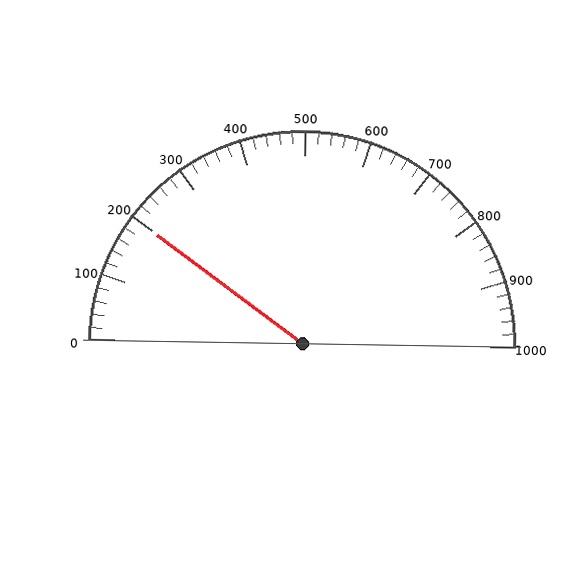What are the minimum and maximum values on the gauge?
The gauge ranges from 0 to 1000.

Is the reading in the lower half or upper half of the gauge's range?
The reading is in the lower half of the range (0 to 1000).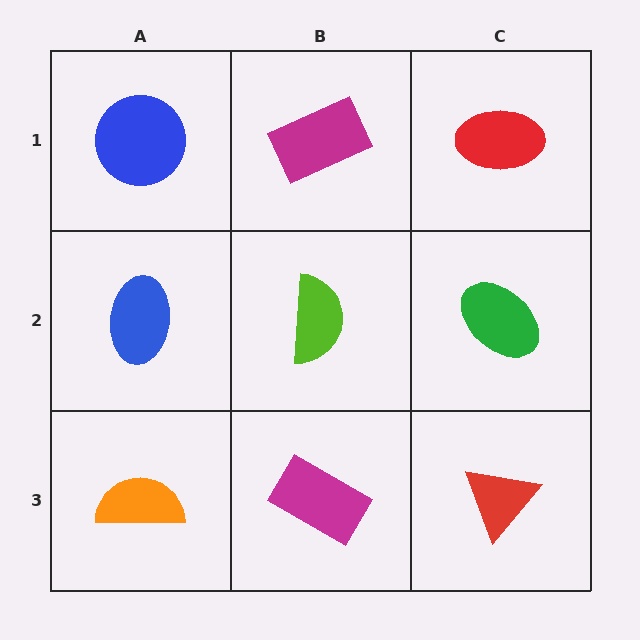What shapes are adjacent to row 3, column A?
A blue ellipse (row 2, column A), a magenta rectangle (row 3, column B).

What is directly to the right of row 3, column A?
A magenta rectangle.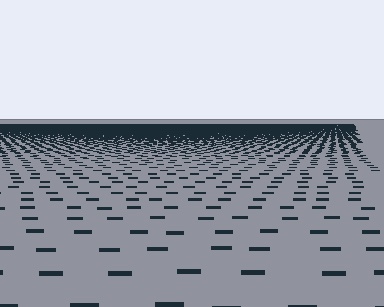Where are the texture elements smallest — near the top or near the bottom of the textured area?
Near the top.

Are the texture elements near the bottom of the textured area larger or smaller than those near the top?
Larger. Near the bottom, elements are closer to the viewer and appear at a bigger on-screen size.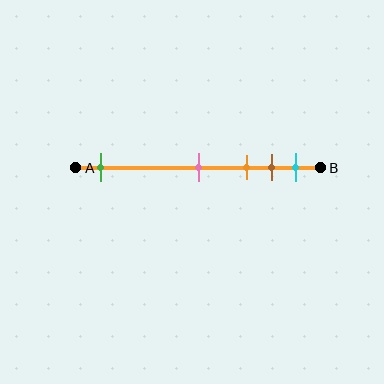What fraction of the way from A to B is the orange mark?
The orange mark is approximately 70% (0.7) of the way from A to B.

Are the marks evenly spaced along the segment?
No, the marks are not evenly spaced.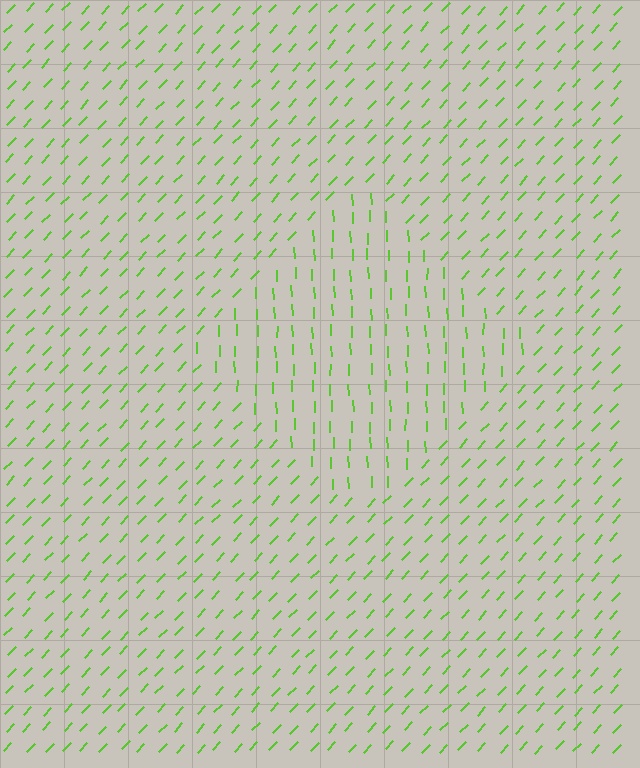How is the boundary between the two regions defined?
The boundary is defined purely by a change in line orientation (approximately 45 degrees difference). All lines are the same color and thickness.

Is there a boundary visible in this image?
Yes, there is a texture boundary formed by a change in line orientation.